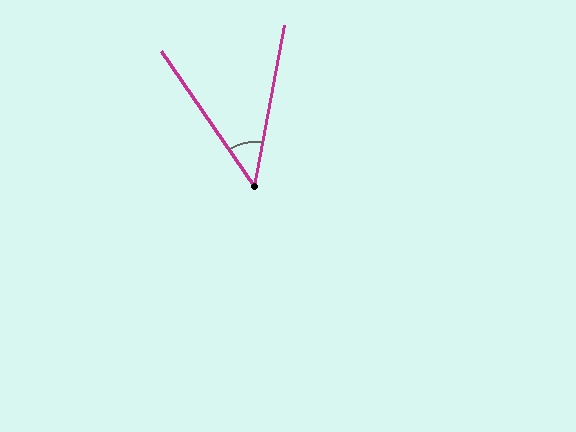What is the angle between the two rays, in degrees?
Approximately 45 degrees.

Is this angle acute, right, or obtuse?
It is acute.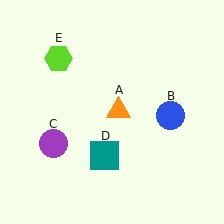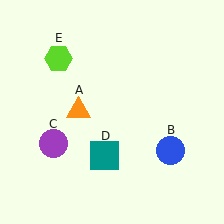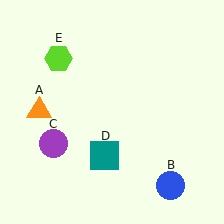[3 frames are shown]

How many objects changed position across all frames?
2 objects changed position: orange triangle (object A), blue circle (object B).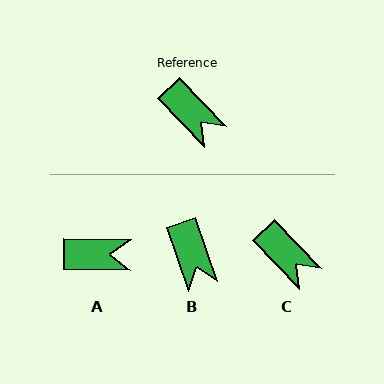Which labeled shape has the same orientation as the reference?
C.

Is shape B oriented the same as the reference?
No, it is off by about 24 degrees.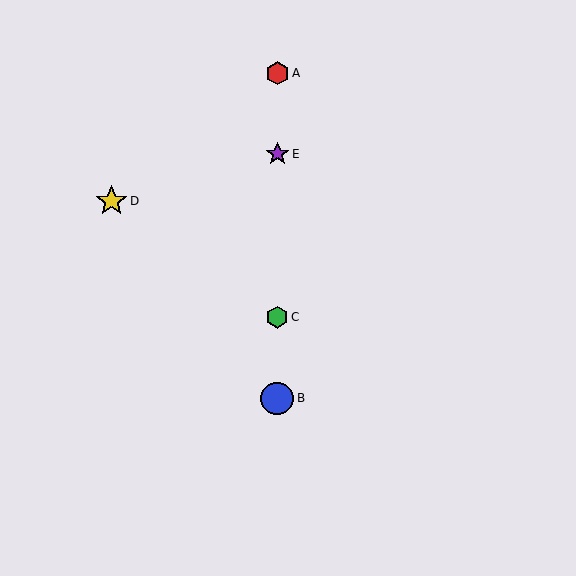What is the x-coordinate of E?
Object E is at x≈277.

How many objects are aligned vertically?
4 objects (A, B, C, E) are aligned vertically.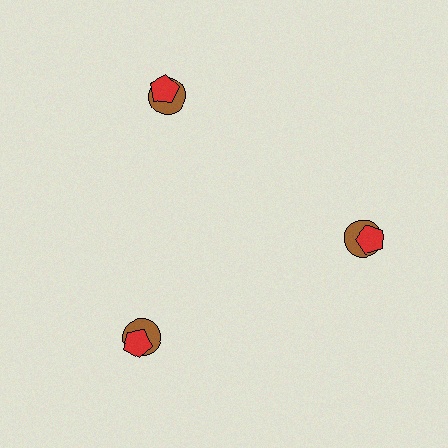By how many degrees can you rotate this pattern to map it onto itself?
The pattern maps onto itself every 120 degrees of rotation.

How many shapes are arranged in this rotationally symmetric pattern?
There are 6 shapes, arranged in 3 groups of 2.